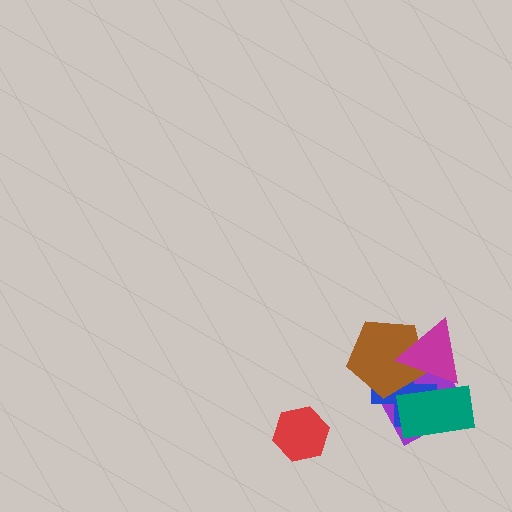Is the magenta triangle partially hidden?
No, no other shape covers it.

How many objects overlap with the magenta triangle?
4 objects overlap with the magenta triangle.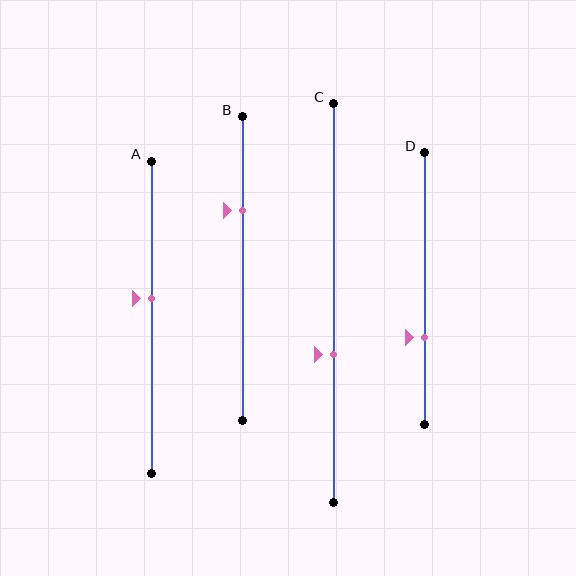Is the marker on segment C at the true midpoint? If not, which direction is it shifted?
No, the marker on segment C is shifted downward by about 13% of the segment length.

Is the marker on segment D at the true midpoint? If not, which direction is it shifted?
No, the marker on segment D is shifted downward by about 18% of the segment length.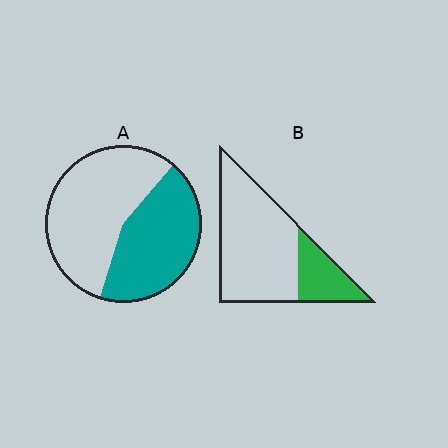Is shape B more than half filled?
No.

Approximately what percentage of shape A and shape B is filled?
A is approximately 45% and B is approximately 25%.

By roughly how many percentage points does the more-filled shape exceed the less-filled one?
By roughly 20 percentage points (A over B).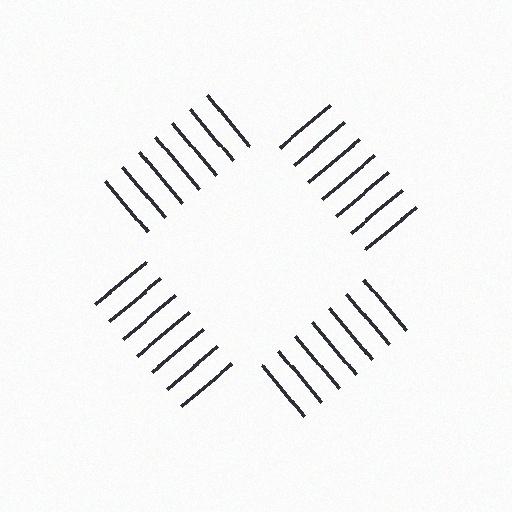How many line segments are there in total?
28 — 7 along each of the 4 edges.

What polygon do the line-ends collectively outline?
An illusory square — the line segments terminate on its edges but no continuous stroke is drawn.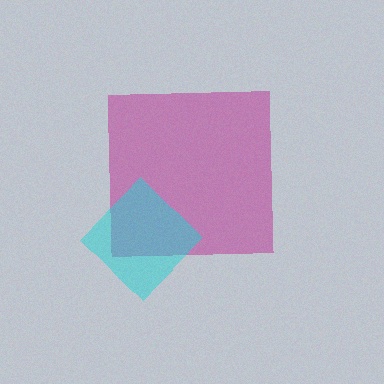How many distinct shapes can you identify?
There are 2 distinct shapes: a magenta square, a cyan diamond.